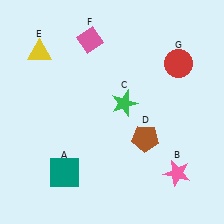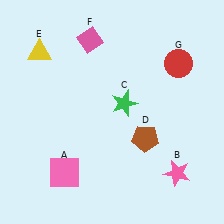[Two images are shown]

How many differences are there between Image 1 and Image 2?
There is 1 difference between the two images.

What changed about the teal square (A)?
In Image 1, A is teal. In Image 2, it changed to pink.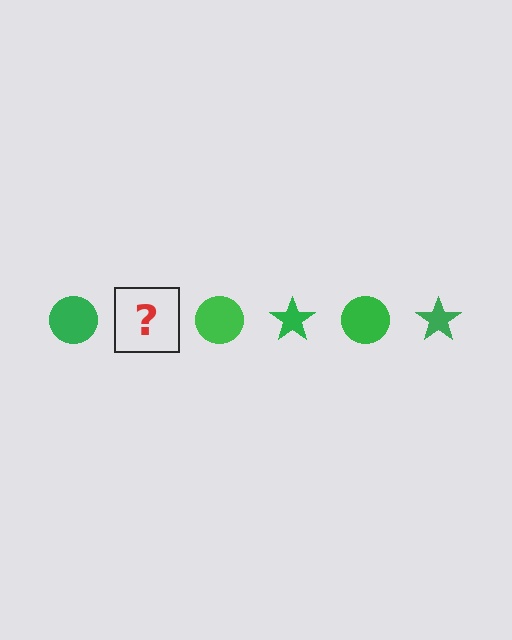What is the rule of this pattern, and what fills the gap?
The rule is that the pattern cycles through circle, star shapes in green. The gap should be filled with a green star.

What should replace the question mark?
The question mark should be replaced with a green star.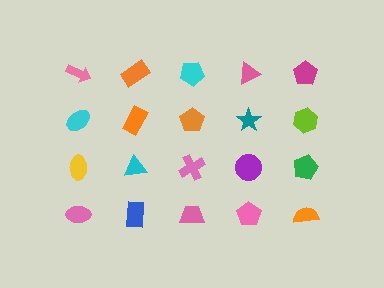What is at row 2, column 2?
An orange rectangle.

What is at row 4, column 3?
A pink trapezoid.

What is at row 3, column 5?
A green pentagon.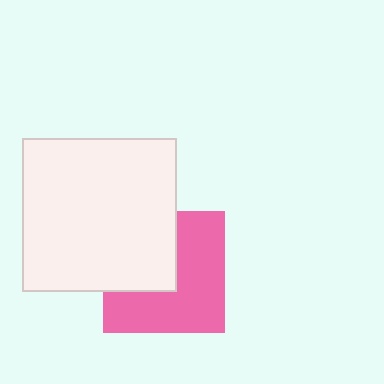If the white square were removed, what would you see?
You would see the complete pink square.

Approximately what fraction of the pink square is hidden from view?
Roughly 40% of the pink square is hidden behind the white square.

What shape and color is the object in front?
The object in front is a white square.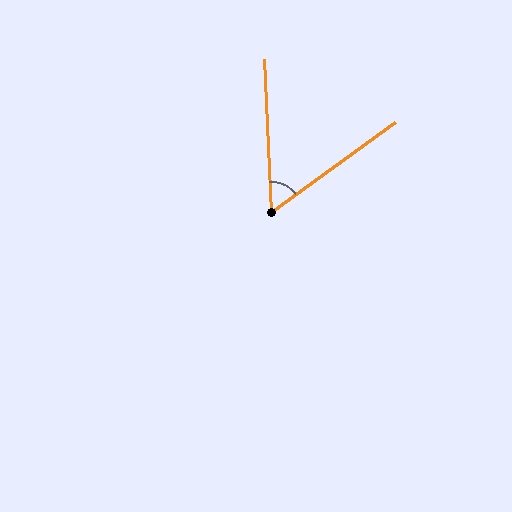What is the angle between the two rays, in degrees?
Approximately 56 degrees.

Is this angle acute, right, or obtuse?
It is acute.